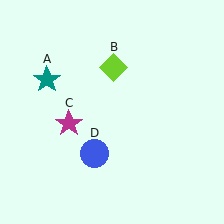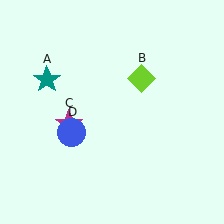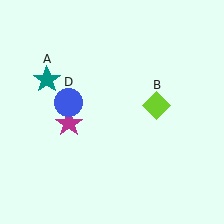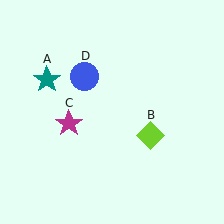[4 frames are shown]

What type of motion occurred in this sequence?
The lime diamond (object B), blue circle (object D) rotated clockwise around the center of the scene.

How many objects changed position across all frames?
2 objects changed position: lime diamond (object B), blue circle (object D).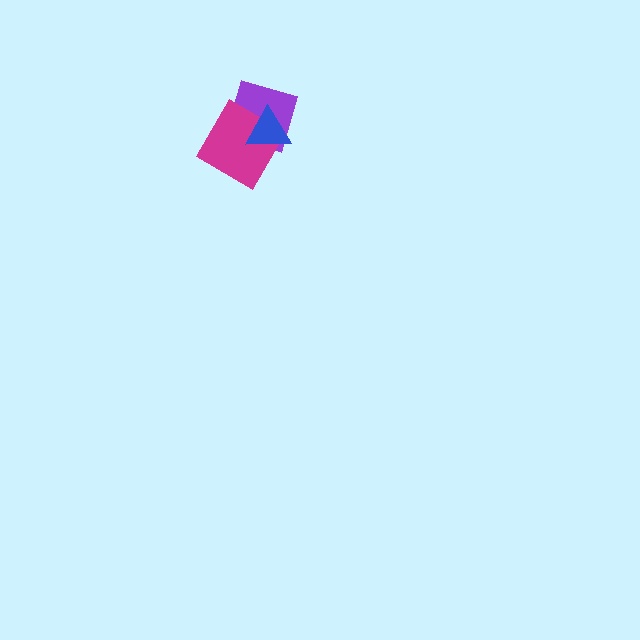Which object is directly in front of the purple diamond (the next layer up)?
The magenta diamond is directly in front of the purple diamond.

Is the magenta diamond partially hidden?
Yes, it is partially covered by another shape.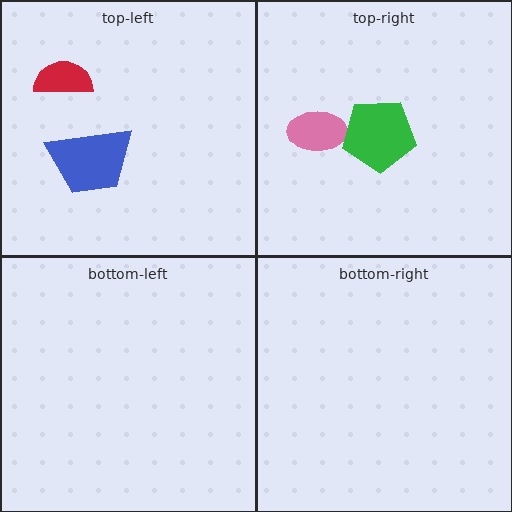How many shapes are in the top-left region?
2.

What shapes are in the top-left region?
The red semicircle, the blue trapezoid.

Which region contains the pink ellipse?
The top-right region.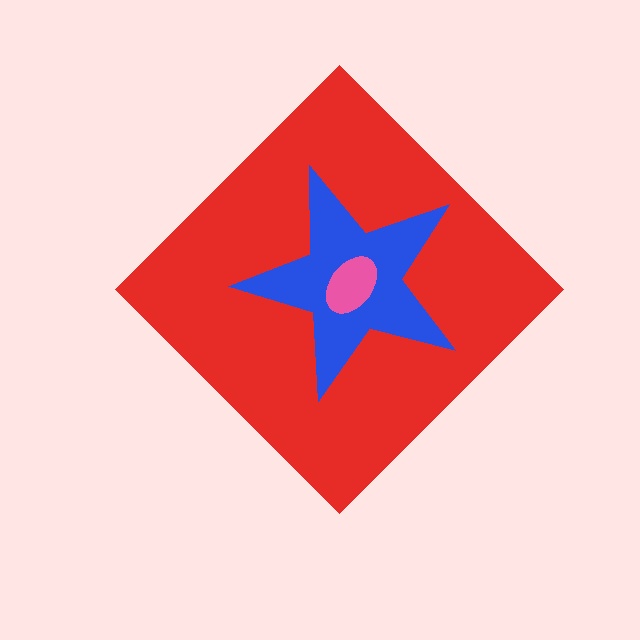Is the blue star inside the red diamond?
Yes.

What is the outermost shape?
The red diamond.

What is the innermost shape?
The pink ellipse.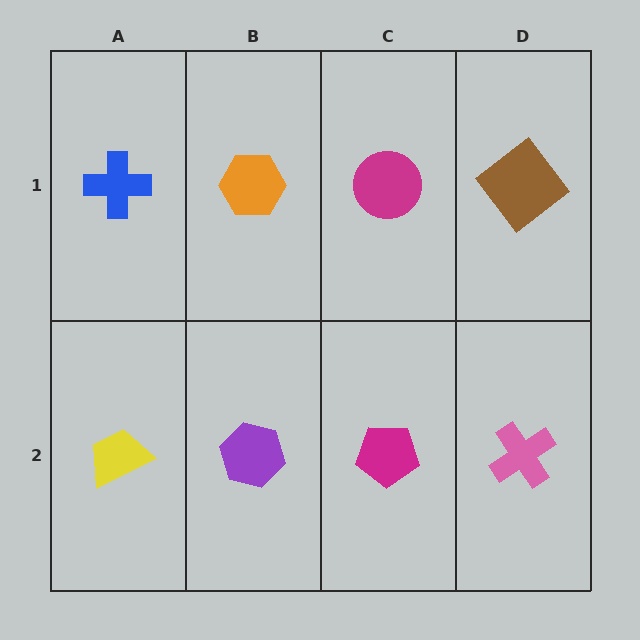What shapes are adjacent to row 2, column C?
A magenta circle (row 1, column C), a purple hexagon (row 2, column B), a pink cross (row 2, column D).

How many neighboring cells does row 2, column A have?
2.